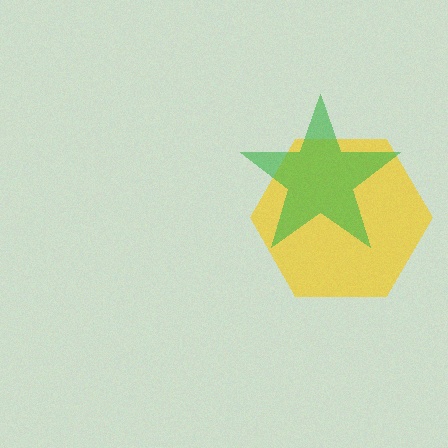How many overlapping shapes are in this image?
There are 2 overlapping shapes in the image.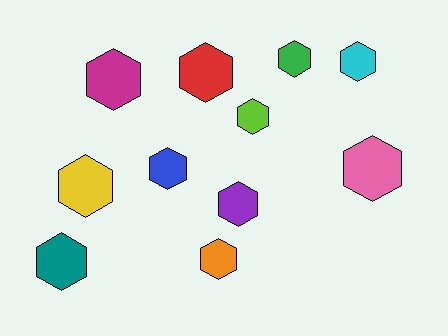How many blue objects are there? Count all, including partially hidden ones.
There is 1 blue object.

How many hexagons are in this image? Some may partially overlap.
There are 11 hexagons.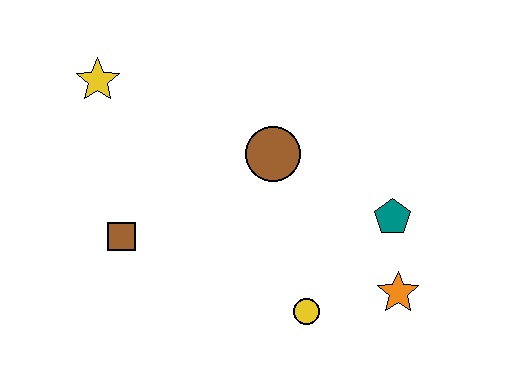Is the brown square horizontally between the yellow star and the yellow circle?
Yes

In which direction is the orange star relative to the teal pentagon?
The orange star is below the teal pentagon.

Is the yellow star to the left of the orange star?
Yes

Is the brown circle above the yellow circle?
Yes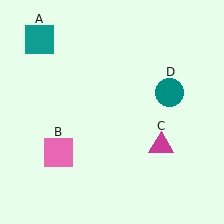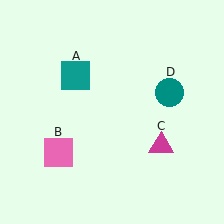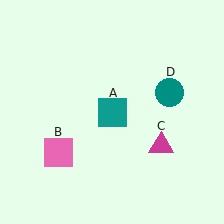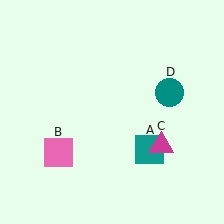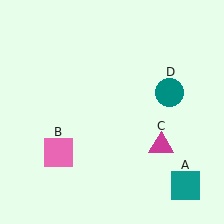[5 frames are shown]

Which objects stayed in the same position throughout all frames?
Pink square (object B) and magenta triangle (object C) and teal circle (object D) remained stationary.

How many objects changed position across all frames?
1 object changed position: teal square (object A).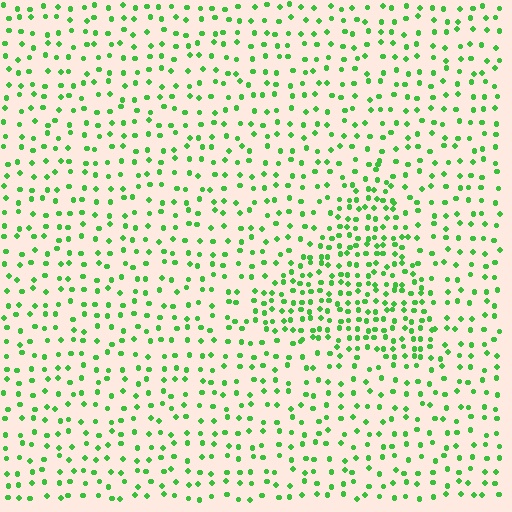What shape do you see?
I see a triangle.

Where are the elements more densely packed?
The elements are more densely packed inside the triangle boundary.